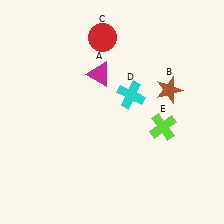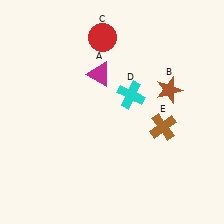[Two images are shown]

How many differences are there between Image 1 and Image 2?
There is 1 difference between the two images.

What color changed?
The cross (E) changed from lime in Image 1 to brown in Image 2.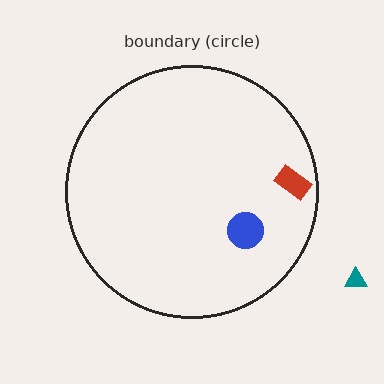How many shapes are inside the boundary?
2 inside, 1 outside.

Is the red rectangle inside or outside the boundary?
Inside.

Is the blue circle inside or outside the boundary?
Inside.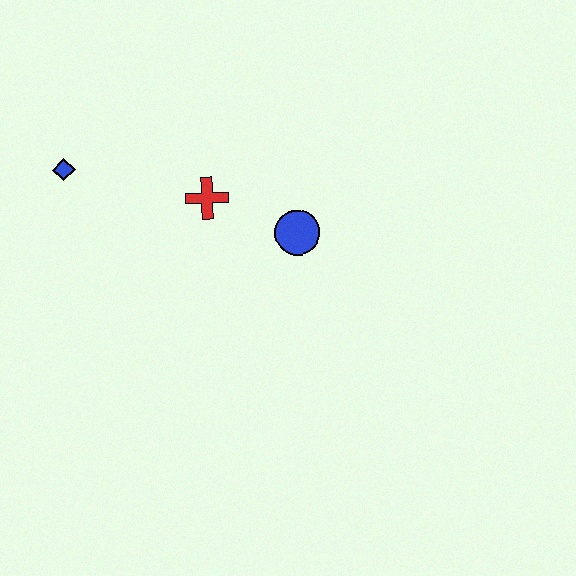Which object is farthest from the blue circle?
The blue diamond is farthest from the blue circle.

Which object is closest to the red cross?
The blue circle is closest to the red cross.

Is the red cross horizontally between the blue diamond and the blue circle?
Yes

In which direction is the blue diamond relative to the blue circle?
The blue diamond is to the left of the blue circle.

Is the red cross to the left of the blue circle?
Yes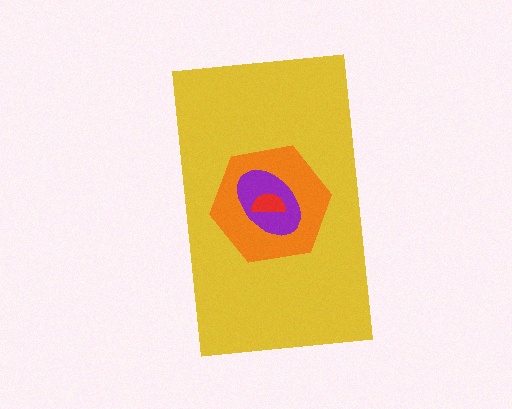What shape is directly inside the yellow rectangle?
The orange hexagon.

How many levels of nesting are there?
4.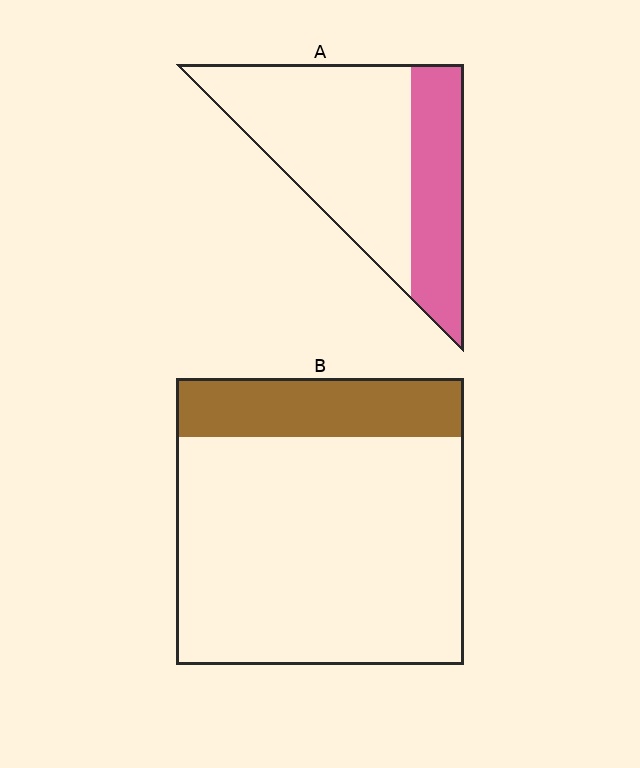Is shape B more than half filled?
No.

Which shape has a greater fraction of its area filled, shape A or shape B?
Shape A.